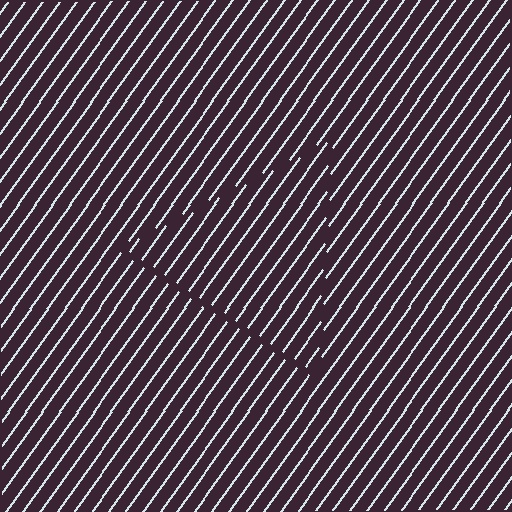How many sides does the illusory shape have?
3 sides — the line-ends trace a triangle.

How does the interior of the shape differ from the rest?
The interior of the shape contains the same grating, shifted by half a period — the contour is defined by the phase discontinuity where line-ends from the inner and outer gratings abut.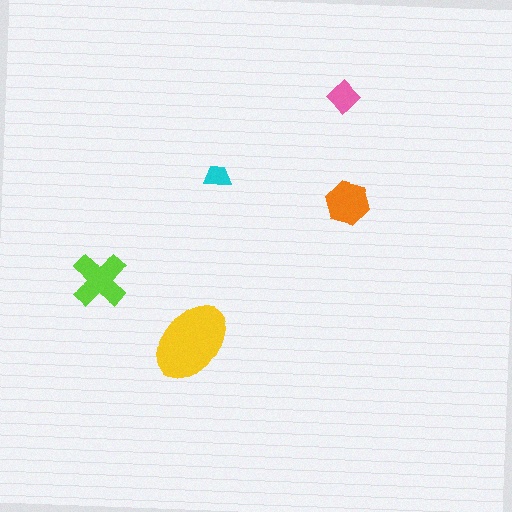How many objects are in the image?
There are 5 objects in the image.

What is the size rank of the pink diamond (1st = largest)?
4th.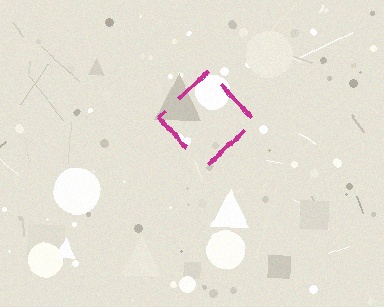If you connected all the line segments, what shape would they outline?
They would outline a diamond.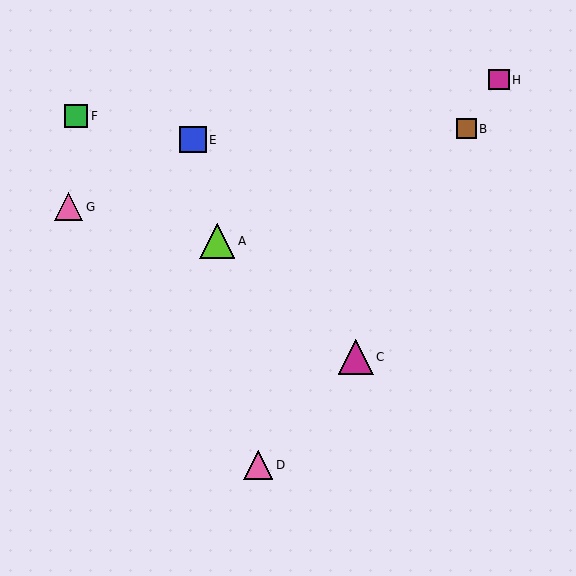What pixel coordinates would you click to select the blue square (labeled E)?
Click at (193, 140) to select the blue square E.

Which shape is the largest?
The lime triangle (labeled A) is the largest.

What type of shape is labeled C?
Shape C is a magenta triangle.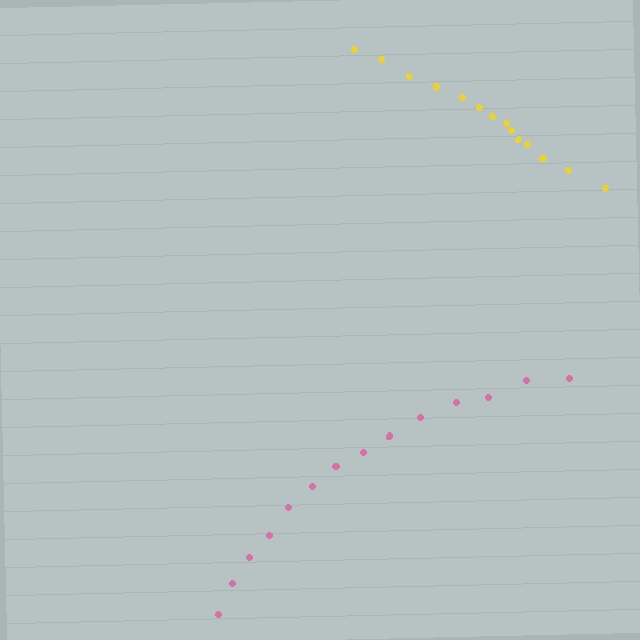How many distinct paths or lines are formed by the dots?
There are 2 distinct paths.